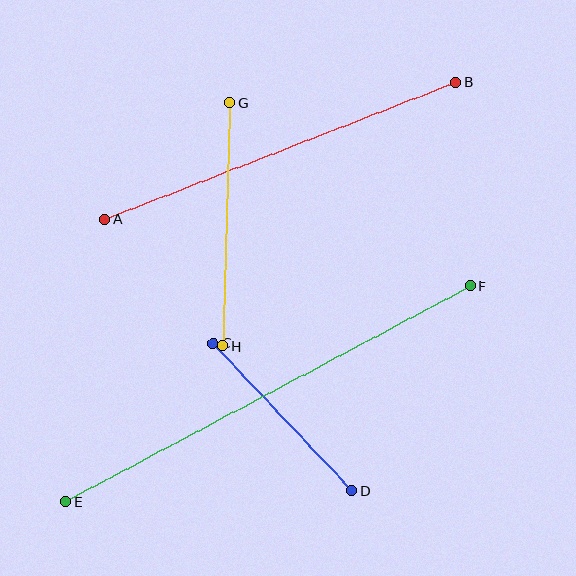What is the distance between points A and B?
The distance is approximately 377 pixels.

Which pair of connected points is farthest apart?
Points E and F are farthest apart.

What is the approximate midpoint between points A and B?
The midpoint is at approximately (280, 151) pixels.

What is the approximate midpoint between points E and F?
The midpoint is at approximately (268, 394) pixels.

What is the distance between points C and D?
The distance is approximately 203 pixels.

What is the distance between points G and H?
The distance is approximately 244 pixels.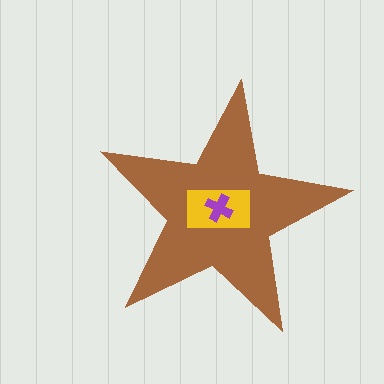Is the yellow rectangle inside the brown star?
Yes.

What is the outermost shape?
The brown star.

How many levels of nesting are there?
3.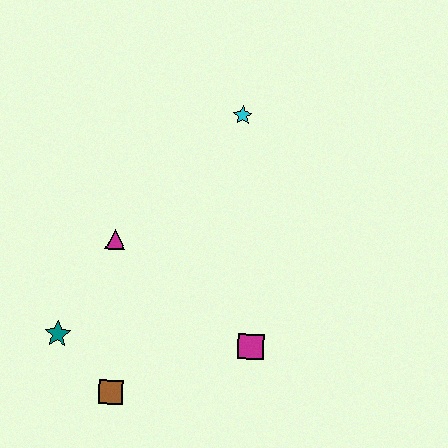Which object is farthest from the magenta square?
The cyan star is farthest from the magenta square.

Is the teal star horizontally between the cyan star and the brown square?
No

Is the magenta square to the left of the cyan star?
No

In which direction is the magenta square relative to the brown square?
The magenta square is to the right of the brown square.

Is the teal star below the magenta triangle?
Yes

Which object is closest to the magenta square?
The brown square is closest to the magenta square.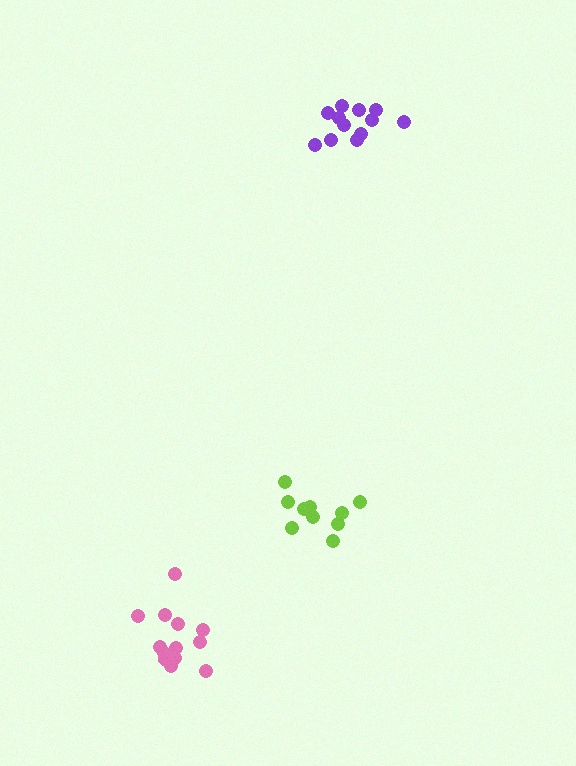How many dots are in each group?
Group 1: 13 dots, Group 2: 11 dots, Group 3: 12 dots (36 total).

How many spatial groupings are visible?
There are 3 spatial groupings.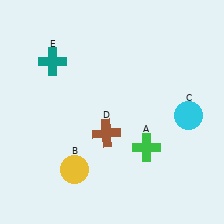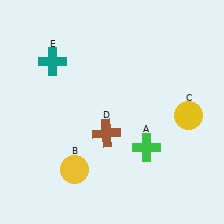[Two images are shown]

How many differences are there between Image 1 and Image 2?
There is 1 difference between the two images.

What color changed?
The circle (C) changed from cyan in Image 1 to yellow in Image 2.